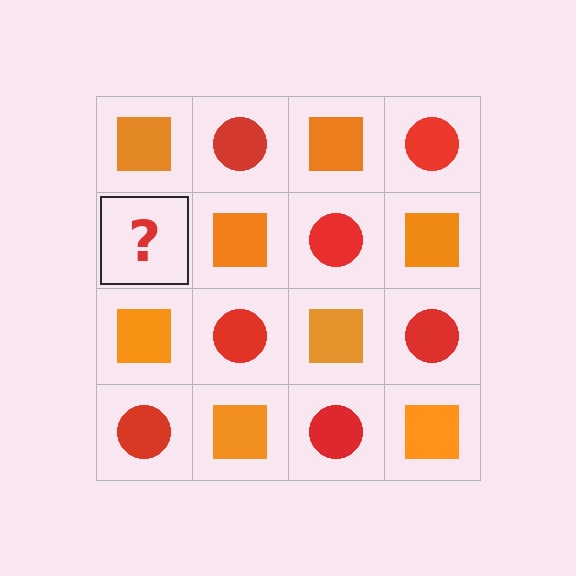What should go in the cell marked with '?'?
The missing cell should contain a red circle.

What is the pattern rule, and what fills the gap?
The rule is that it alternates orange square and red circle in a checkerboard pattern. The gap should be filled with a red circle.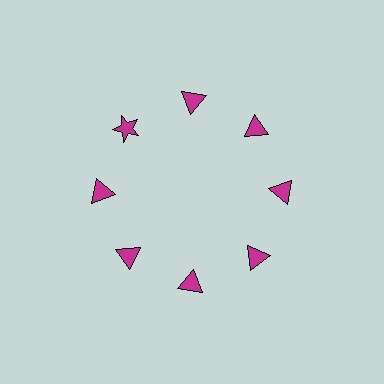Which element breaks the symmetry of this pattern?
The magenta star at roughly the 10 o'clock position breaks the symmetry. All other shapes are magenta triangles.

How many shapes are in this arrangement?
There are 8 shapes arranged in a ring pattern.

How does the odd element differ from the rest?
It has a different shape: star instead of triangle.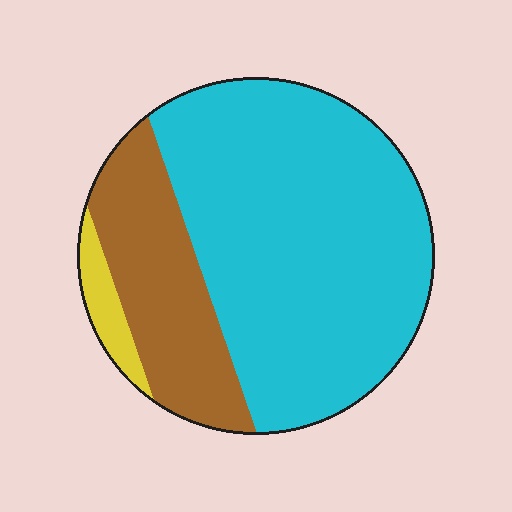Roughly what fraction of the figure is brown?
Brown covers around 25% of the figure.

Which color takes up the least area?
Yellow, at roughly 5%.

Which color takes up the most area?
Cyan, at roughly 70%.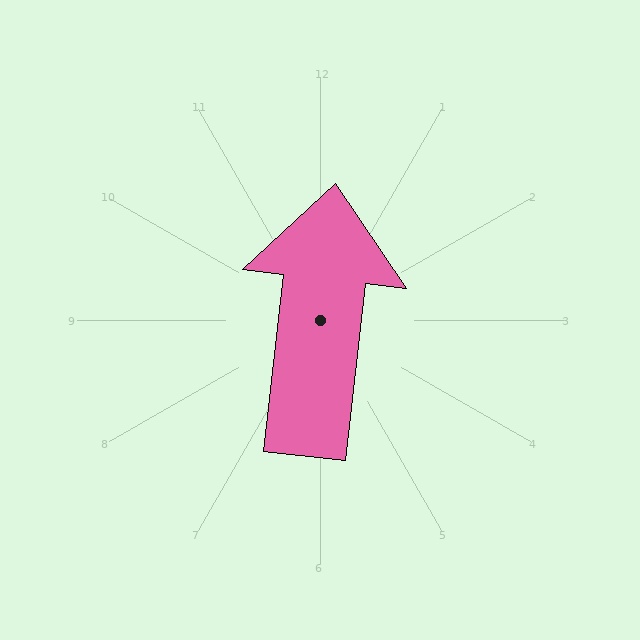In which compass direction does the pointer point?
North.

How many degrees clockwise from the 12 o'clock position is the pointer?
Approximately 6 degrees.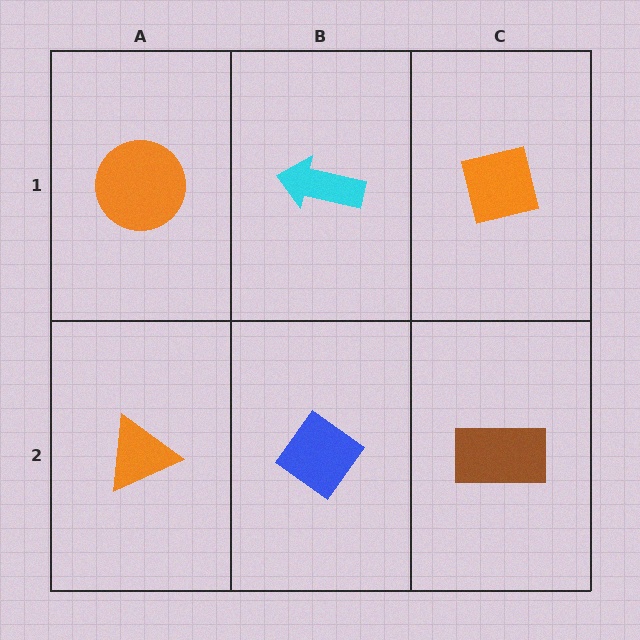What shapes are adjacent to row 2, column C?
An orange square (row 1, column C), a blue diamond (row 2, column B).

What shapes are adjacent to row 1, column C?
A brown rectangle (row 2, column C), a cyan arrow (row 1, column B).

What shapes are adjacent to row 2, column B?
A cyan arrow (row 1, column B), an orange triangle (row 2, column A), a brown rectangle (row 2, column C).